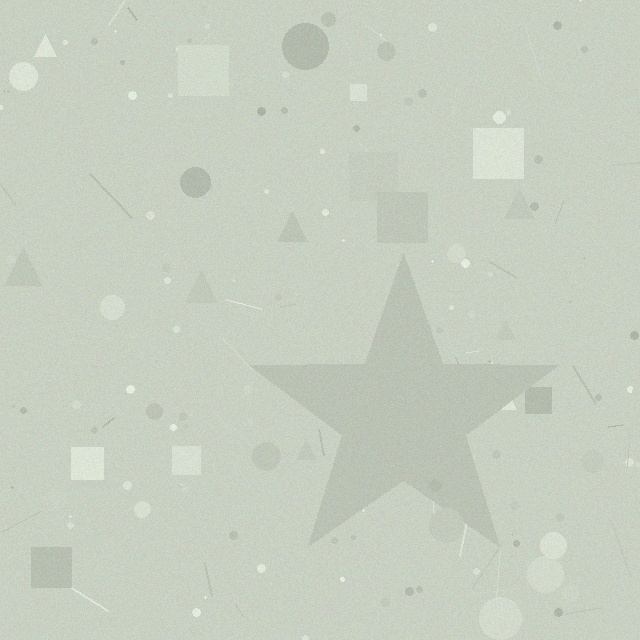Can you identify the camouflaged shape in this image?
The camouflaged shape is a star.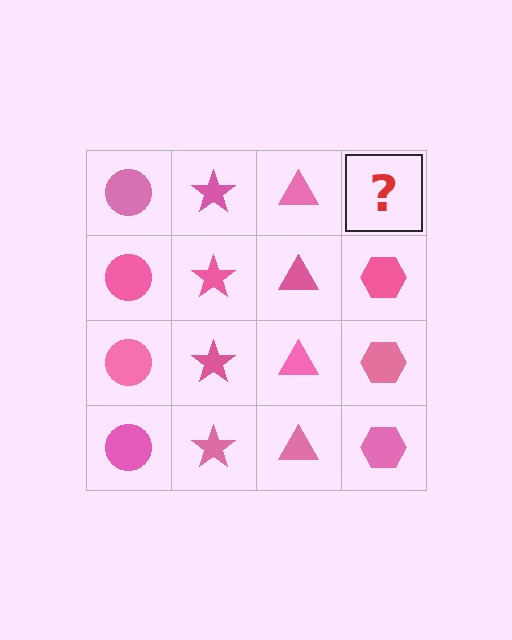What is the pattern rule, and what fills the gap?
The rule is that each column has a consistent shape. The gap should be filled with a pink hexagon.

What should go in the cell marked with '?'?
The missing cell should contain a pink hexagon.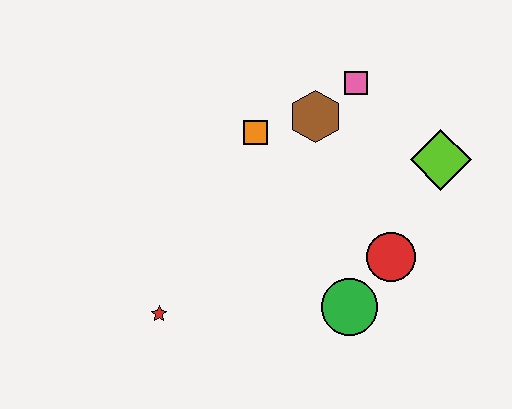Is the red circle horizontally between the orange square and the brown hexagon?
No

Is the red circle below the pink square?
Yes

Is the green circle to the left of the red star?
No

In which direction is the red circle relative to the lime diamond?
The red circle is below the lime diamond.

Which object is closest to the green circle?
The red circle is closest to the green circle.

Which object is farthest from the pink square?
The red star is farthest from the pink square.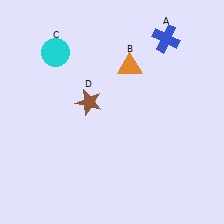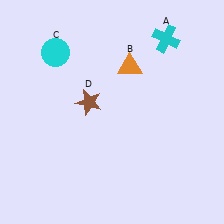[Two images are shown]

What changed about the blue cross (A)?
In Image 1, A is blue. In Image 2, it changed to cyan.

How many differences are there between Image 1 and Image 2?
There is 1 difference between the two images.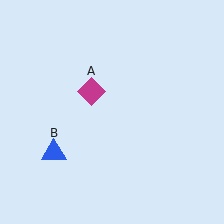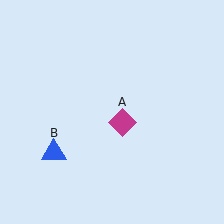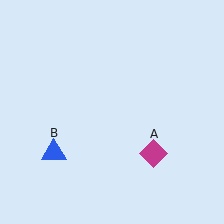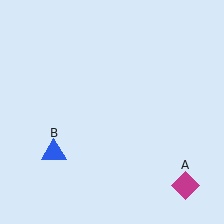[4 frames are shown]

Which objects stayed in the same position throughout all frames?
Blue triangle (object B) remained stationary.